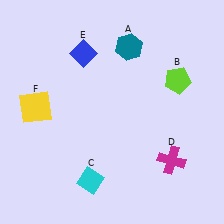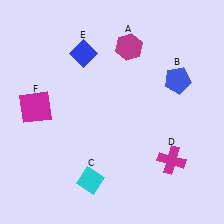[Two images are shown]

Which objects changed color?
A changed from teal to magenta. B changed from lime to blue. F changed from yellow to magenta.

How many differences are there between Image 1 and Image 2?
There are 3 differences between the two images.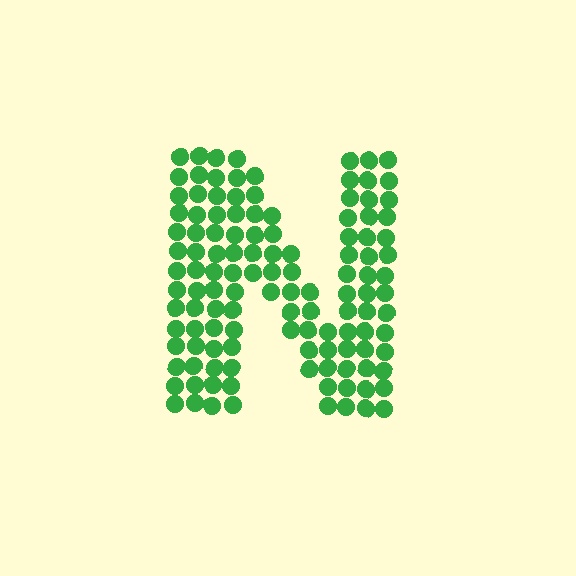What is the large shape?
The large shape is the letter N.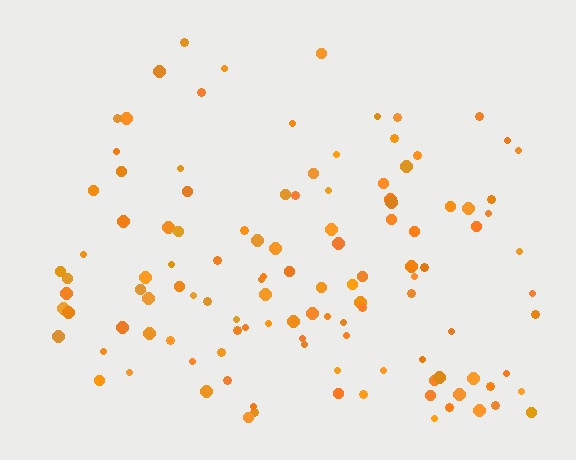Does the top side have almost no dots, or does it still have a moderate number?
Still a moderate number, just noticeably fewer than the bottom.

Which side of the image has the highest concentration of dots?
The bottom.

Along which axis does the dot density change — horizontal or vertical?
Vertical.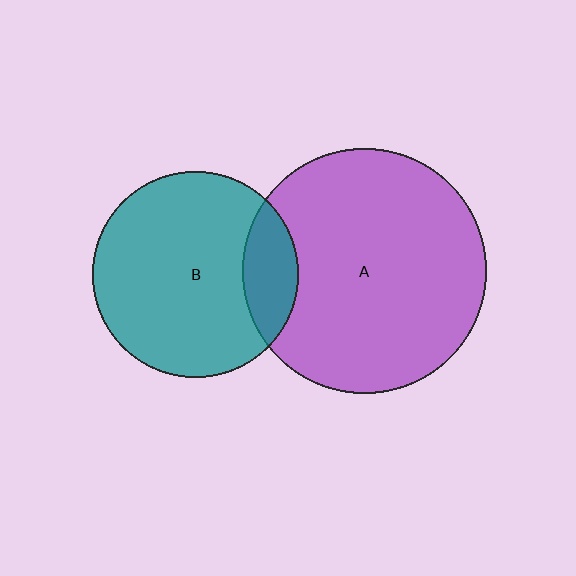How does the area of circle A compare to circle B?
Approximately 1.4 times.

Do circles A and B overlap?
Yes.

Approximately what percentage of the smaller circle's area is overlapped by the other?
Approximately 15%.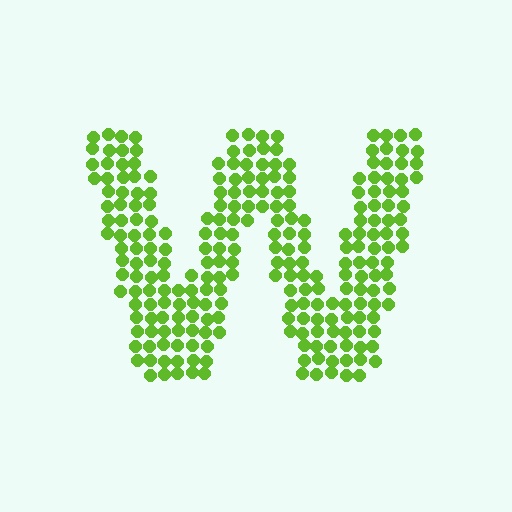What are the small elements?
The small elements are circles.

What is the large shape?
The large shape is the letter W.